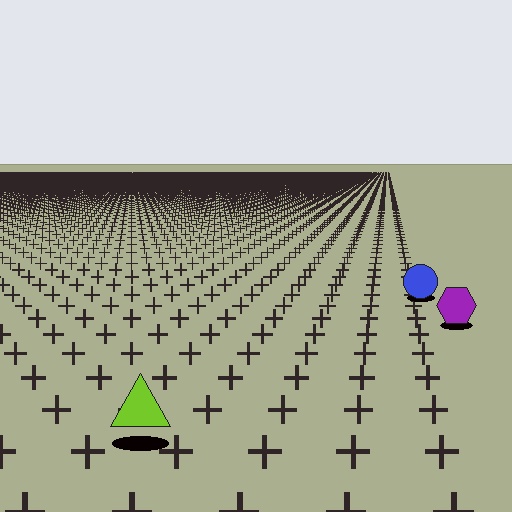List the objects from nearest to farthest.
From nearest to farthest: the lime triangle, the purple hexagon, the blue circle.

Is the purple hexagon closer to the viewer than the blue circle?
Yes. The purple hexagon is closer — you can tell from the texture gradient: the ground texture is coarser near it.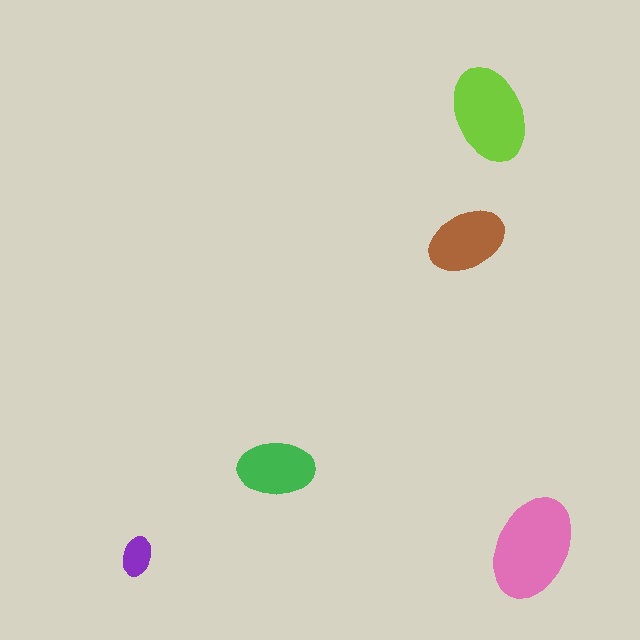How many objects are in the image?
There are 5 objects in the image.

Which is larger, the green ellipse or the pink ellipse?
The pink one.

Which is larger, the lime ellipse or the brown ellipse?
The lime one.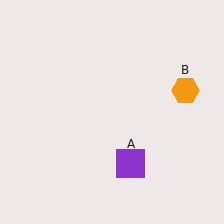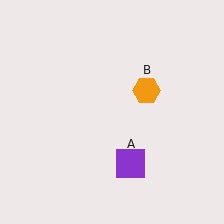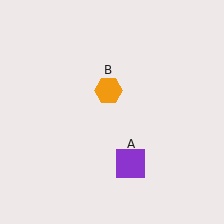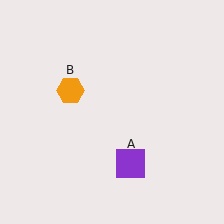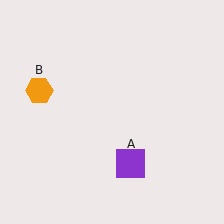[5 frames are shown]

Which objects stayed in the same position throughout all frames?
Purple square (object A) remained stationary.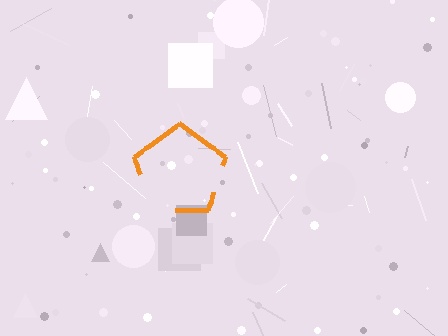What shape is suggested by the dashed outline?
The dashed outline suggests a pentagon.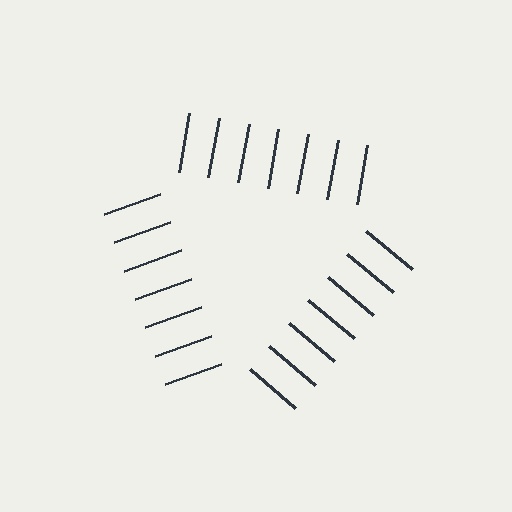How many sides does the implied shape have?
3 sides — the line-ends trace a triangle.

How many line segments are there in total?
21 — 7 along each of the 3 edges.